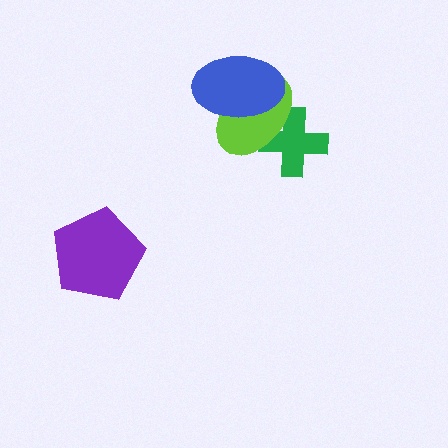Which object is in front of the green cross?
The lime ellipse is in front of the green cross.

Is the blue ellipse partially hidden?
No, no other shape covers it.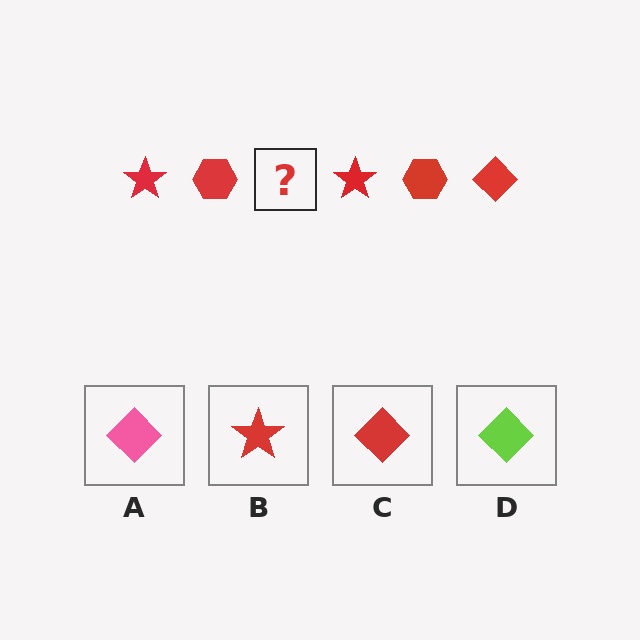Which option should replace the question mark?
Option C.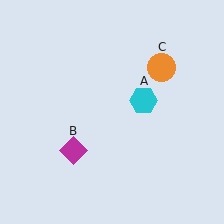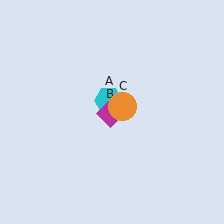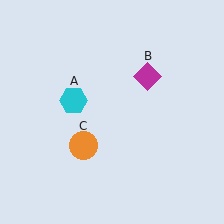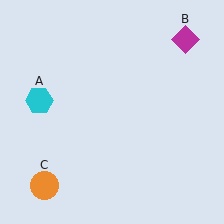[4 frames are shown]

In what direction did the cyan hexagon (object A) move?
The cyan hexagon (object A) moved left.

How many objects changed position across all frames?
3 objects changed position: cyan hexagon (object A), magenta diamond (object B), orange circle (object C).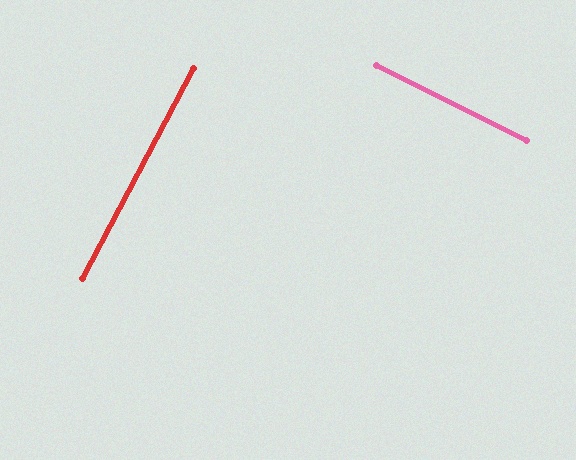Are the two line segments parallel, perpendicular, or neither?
Perpendicular — they meet at approximately 89°.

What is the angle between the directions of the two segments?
Approximately 89 degrees.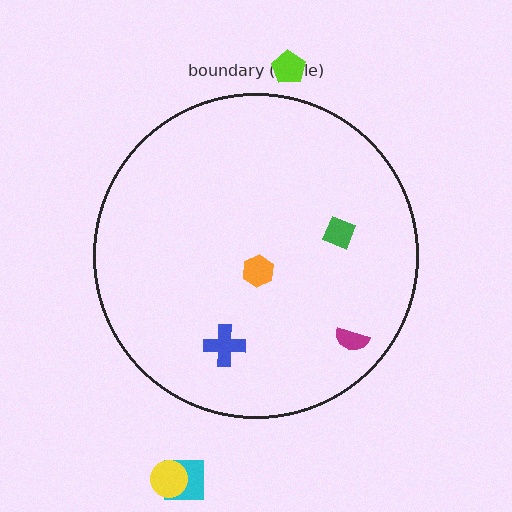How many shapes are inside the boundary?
4 inside, 3 outside.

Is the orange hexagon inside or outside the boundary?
Inside.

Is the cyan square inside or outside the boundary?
Outside.